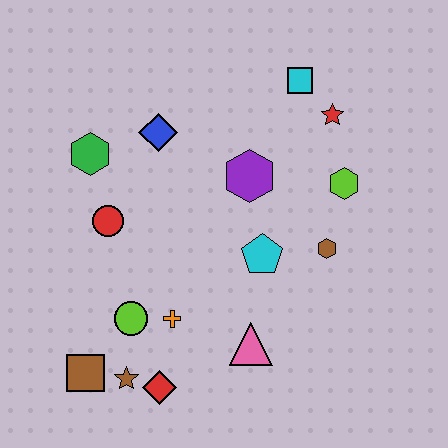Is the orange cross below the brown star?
No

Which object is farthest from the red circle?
The red star is farthest from the red circle.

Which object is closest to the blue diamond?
The green hexagon is closest to the blue diamond.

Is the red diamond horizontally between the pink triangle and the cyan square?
No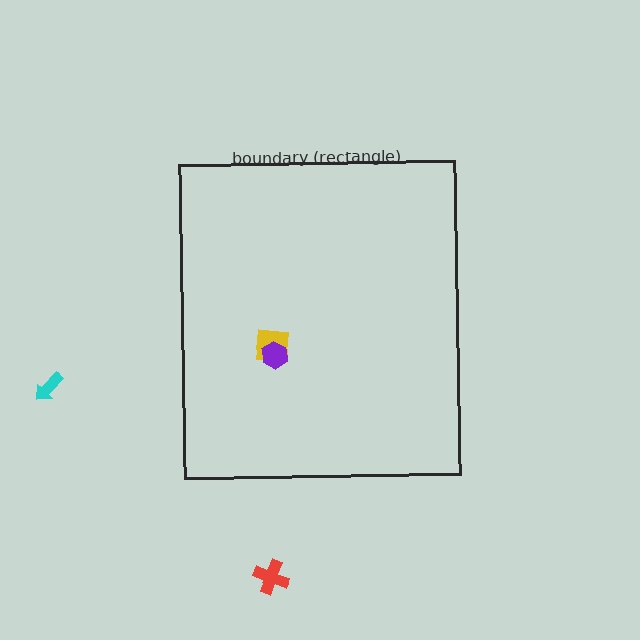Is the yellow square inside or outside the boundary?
Inside.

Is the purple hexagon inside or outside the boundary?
Inside.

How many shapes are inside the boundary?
2 inside, 2 outside.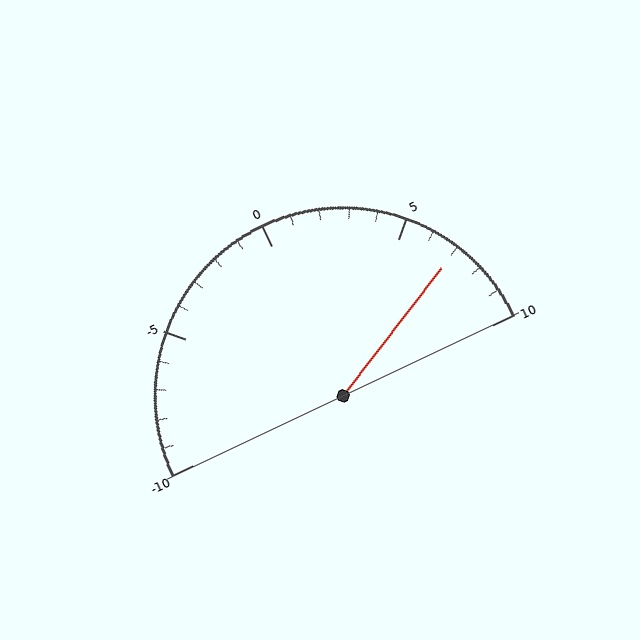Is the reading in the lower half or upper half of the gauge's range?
The reading is in the upper half of the range (-10 to 10).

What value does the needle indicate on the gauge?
The needle indicates approximately 7.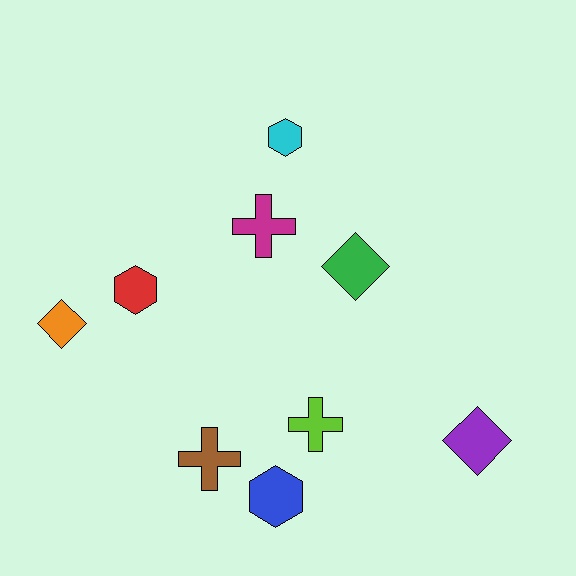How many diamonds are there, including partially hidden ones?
There are 3 diamonds.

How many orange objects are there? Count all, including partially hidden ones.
There is 1 orange object.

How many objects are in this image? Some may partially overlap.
There are 9 objects.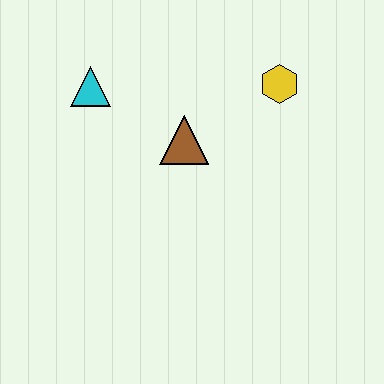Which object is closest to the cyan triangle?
The brown triangle is closest to the cyan triangle.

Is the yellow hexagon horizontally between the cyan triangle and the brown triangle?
No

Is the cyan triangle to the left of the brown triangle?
Yes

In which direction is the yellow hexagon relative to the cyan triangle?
The yellow hexagon is to the right of the cyan triangle.